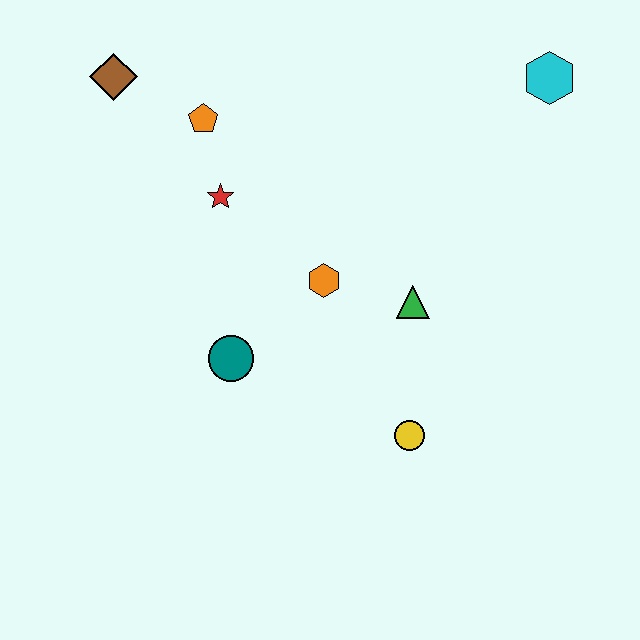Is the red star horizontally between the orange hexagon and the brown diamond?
Yes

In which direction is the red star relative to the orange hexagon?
The red star is to the left of the orange hexagon.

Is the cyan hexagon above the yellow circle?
Yes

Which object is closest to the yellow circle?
The green triangle is closest to the yellow circle.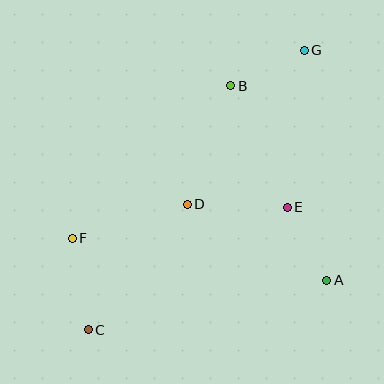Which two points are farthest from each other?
Points C and G are farthest from each other.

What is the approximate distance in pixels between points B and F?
The distance between B and F is approximately 220 pixels.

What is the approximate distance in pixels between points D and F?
The distance between D and F is approximately 120 pixels.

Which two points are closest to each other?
Points B and G are closest to each other.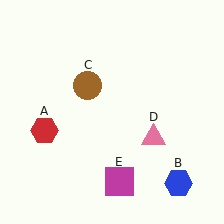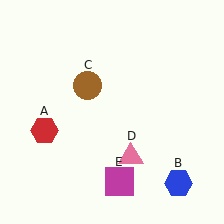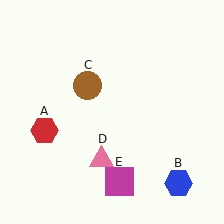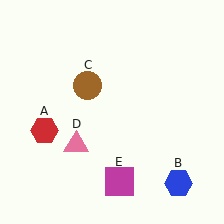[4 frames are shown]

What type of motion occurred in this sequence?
The pink triangle (object D) rotated clockwise around the center of the scene.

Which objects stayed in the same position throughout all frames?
Red hexagon (object A) and blue hexagon (object B) and brown circle (object C) and magenta square (object E) remained stationary.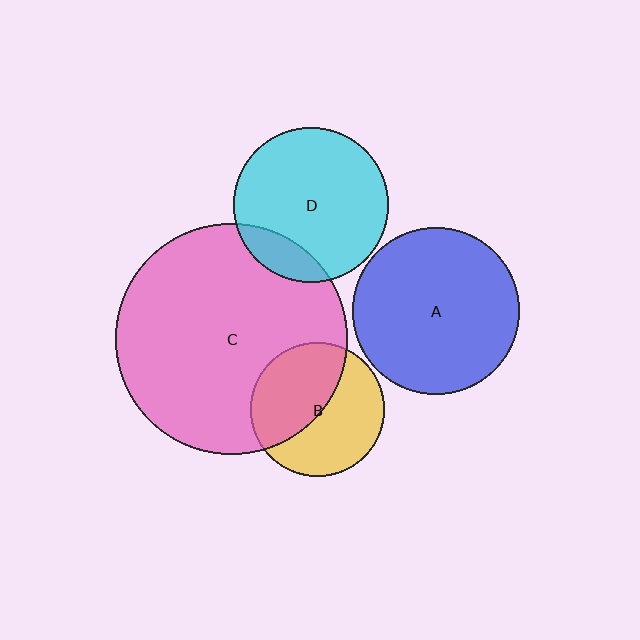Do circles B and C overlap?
Yes.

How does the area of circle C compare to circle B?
Approximately 3.0 times.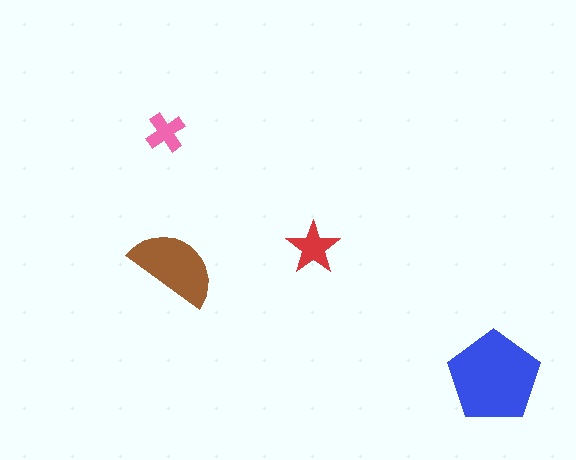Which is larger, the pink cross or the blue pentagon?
The blue pentagon.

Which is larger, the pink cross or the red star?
The red star.